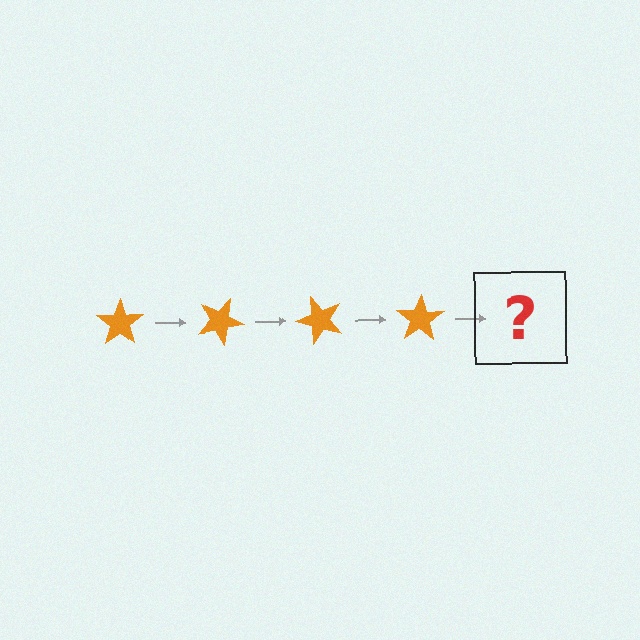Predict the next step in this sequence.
The next step is an orange star rotated 100 degrees.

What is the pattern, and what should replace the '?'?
The pattern is that the star rotates 25 degrees each step. The '?' should be an orange star rotated 100 degrees.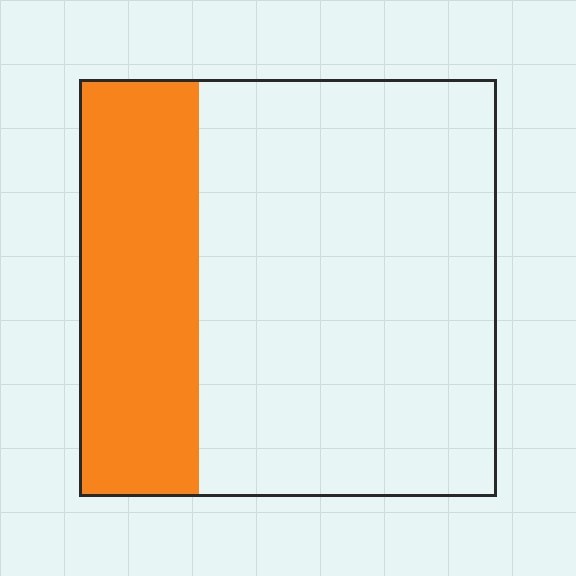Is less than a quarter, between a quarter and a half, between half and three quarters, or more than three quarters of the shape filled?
Between a quarter and a half.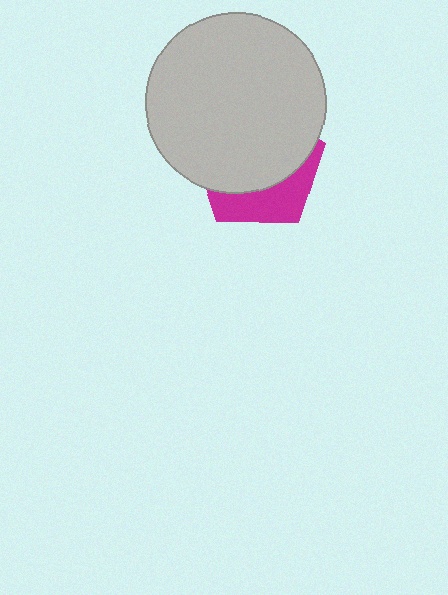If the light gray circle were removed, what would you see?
You would see the complete magenta pentagon.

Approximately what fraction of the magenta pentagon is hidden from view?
Roughly 68% of the magenta pentagon is hidden behind the light gray circle.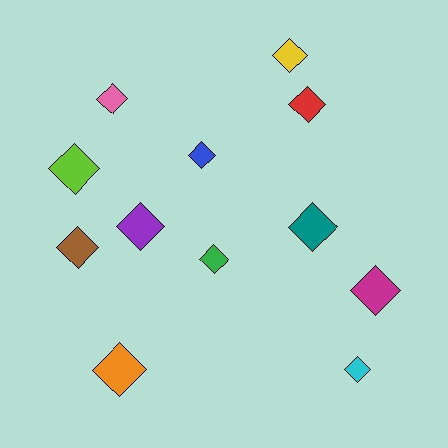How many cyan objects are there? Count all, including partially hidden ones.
There is 1 cyan object.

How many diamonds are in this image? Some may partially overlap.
There are 12 diamonds.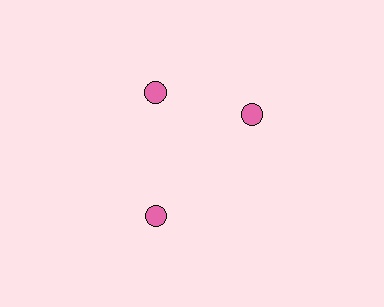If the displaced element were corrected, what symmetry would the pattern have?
It would have 3-fold rotational symmetry — the pattern would map onto itself every 120 degrees.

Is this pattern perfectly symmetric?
No. The 3 pink circles are arranged in a ring, but one element near the 3 o'clock position is rotated out of alignment along the ring, breaking the 3-fold rotational symmetry.